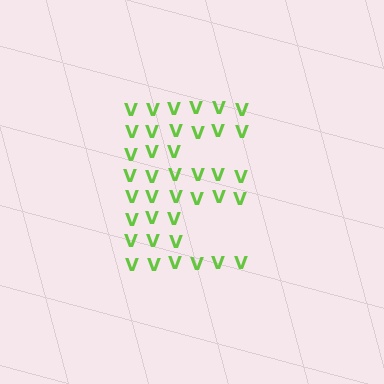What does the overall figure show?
The overall figure shows the letter E.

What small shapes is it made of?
It is made of small letter V's.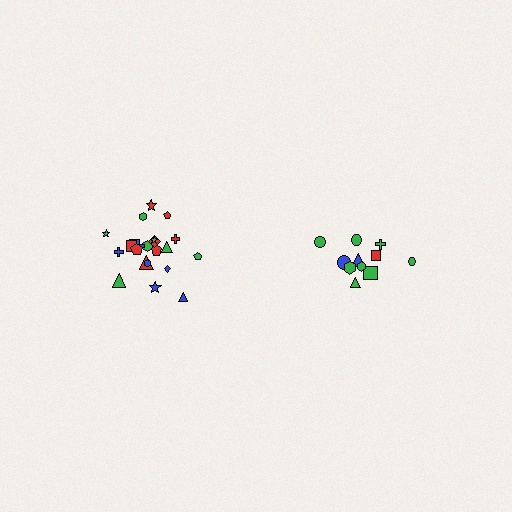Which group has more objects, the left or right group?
The left group.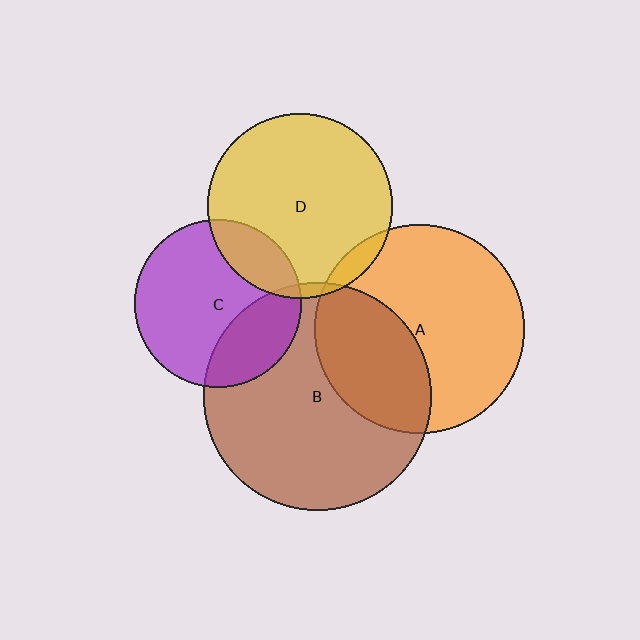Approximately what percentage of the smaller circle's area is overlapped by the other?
Approximately 5%.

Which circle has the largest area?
Circle B (brown).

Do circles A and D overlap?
Yes.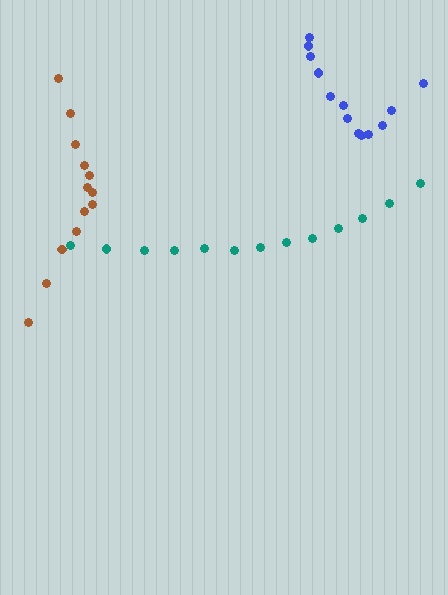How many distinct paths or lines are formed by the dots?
There are 3 distinct paths.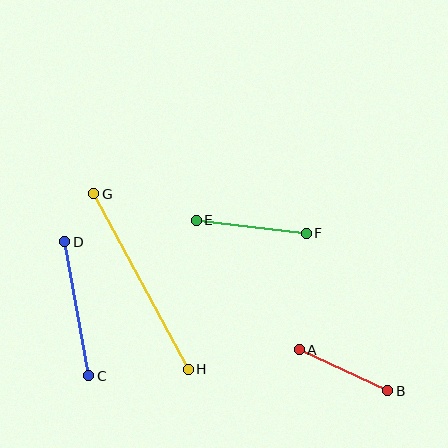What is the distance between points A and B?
The distance is approximately 97 pixels.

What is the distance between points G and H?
The distance is approximately 199 pixels.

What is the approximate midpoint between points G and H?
The midpoint is at approximately (141, 281) pixels.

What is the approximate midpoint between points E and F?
The midpoint is at approximately (251, 227) pixels.